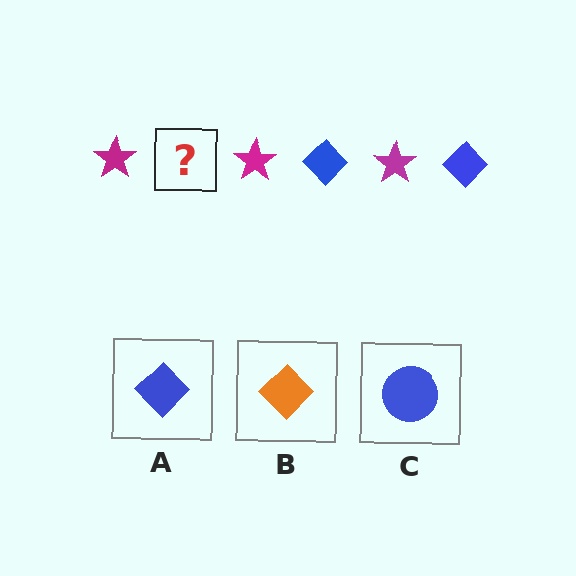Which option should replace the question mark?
Option A.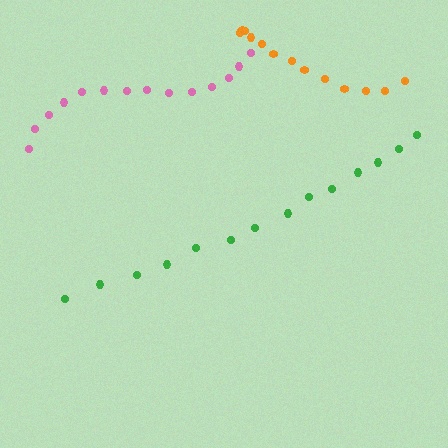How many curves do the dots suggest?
There are 3 distinct paths.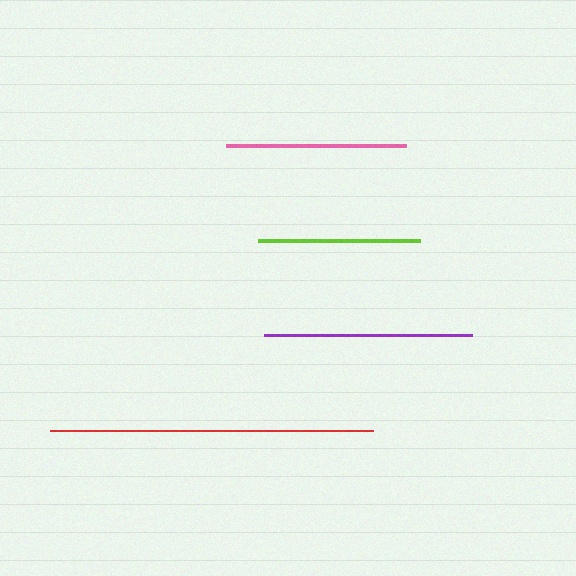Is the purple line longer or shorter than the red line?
The red line is longer than the purple line.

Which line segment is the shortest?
The lime line is the shortest at approximately 163 pixels.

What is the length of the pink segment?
The pink segment is approximately 180 pixels long.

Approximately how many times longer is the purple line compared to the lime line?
The purple line is approximately 1.3 times the length of the lime line.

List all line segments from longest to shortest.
From longest to shortest: red, purple, pink, lime.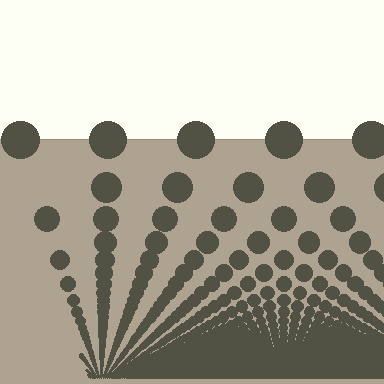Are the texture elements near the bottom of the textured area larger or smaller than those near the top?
Smaller. The gradient is inverted — elements near the bottom are smaller and denser.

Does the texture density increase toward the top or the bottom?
Density increases toward the bottom.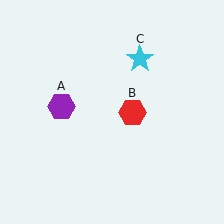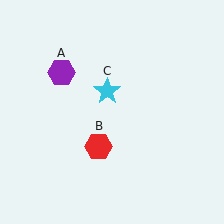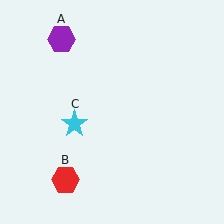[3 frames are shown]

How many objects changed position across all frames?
3 objects changed position: purple hexagon (object A), red hexagon (object B), cyan star (object C).